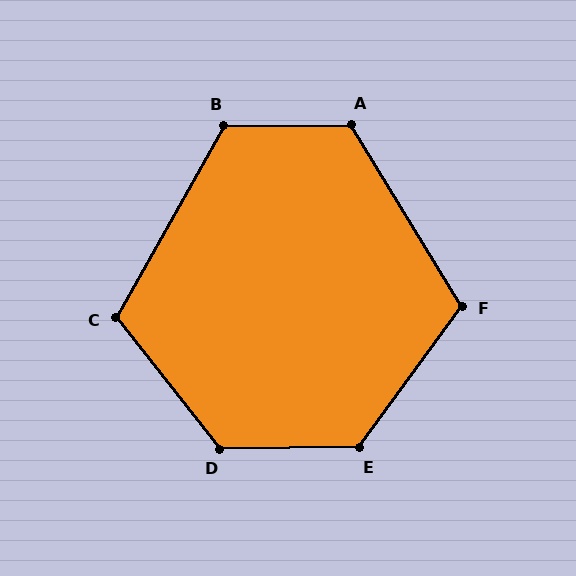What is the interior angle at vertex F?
Approximately 113 degrees (obtuse).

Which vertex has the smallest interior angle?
C, at approximately 112 degrees.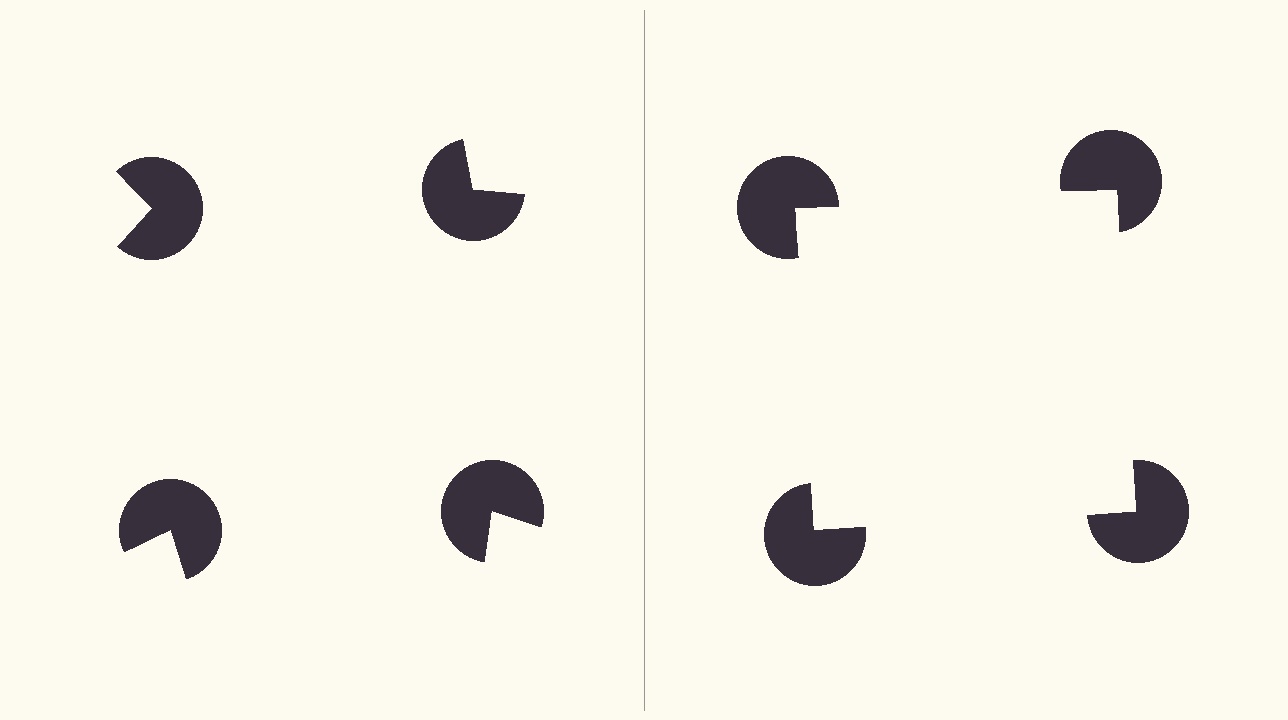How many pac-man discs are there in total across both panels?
8 — 4 on each side.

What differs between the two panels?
The pac-man discs are positioned identically on both sides; only the wedge orientations differ. On the right they align to a square; on the left they are misaligned.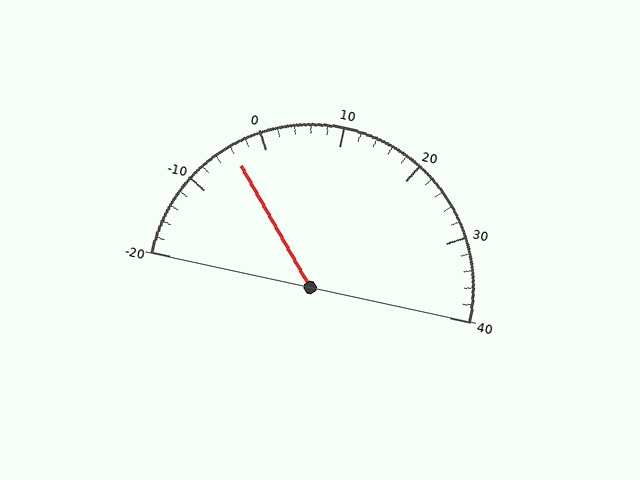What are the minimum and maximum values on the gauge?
The gauge ranges from -20 to 40.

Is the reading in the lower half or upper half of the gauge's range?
The reading is in the lower half of the range (-20 to 40).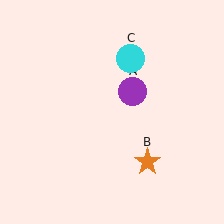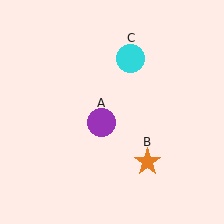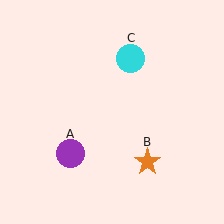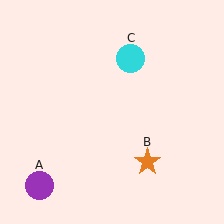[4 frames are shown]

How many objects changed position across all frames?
1 object changed position: purple circle (object A).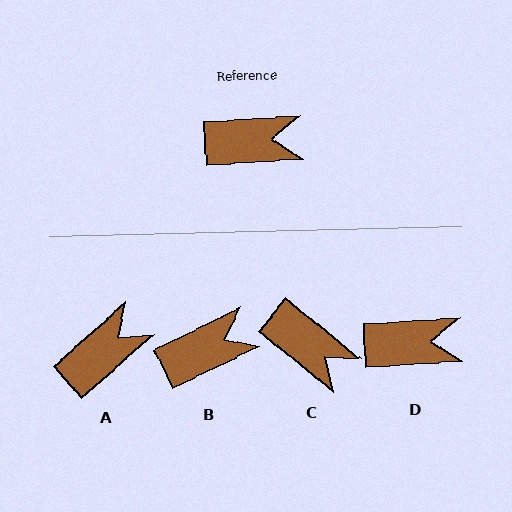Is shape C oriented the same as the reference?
No, it is off by about 42 degrees.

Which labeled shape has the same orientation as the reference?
D.